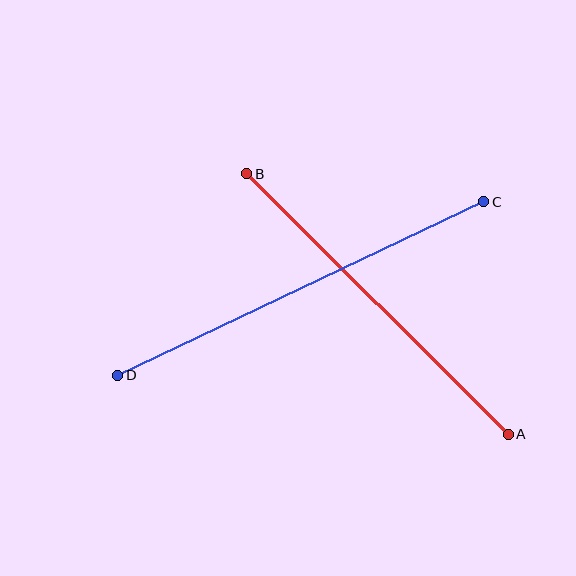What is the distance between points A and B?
The distance is approximately 369 pixels.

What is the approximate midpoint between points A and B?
The midpoint is at approximately (377, 304) pixels.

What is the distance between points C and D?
The distance is approximately 405 pixels.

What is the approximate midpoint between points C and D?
The midpoint is at approximately (301, 288) pixels.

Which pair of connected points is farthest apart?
Points C and D are farthest apart.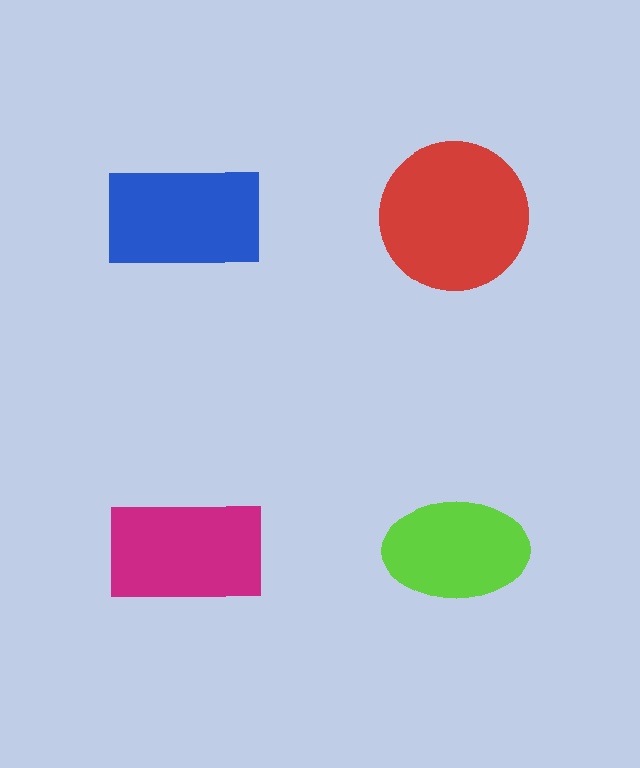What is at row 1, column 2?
A red circle.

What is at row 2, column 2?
A lime ellipse.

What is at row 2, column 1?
A magenta rectangle.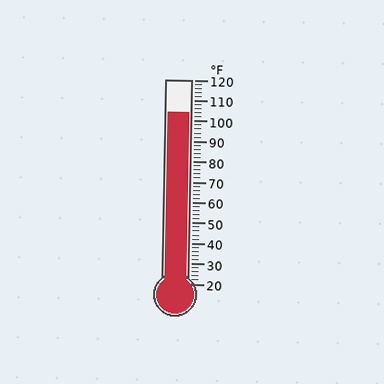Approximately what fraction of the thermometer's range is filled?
The thermometer is filled to approximately 85% of its range.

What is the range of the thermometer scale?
The thermometer scale ranges from 20°F to 120°F.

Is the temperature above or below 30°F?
The temperature is above 30°F.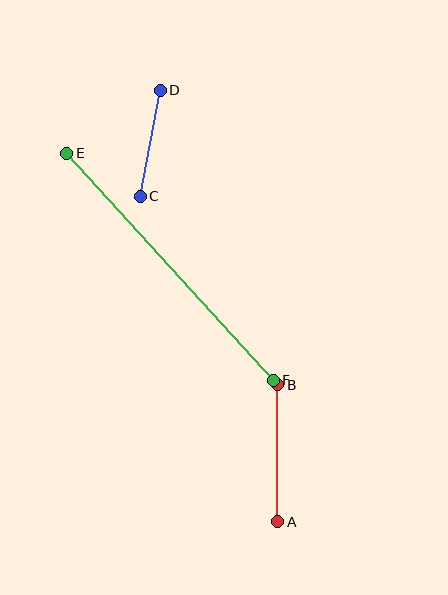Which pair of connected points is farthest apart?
Points E and F are farthest apart.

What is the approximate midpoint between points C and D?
The midpoint is at approximately (150, 143) pixels.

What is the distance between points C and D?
The distance is approximately 108 pixels.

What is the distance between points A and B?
The distance is approximately 137 pixels.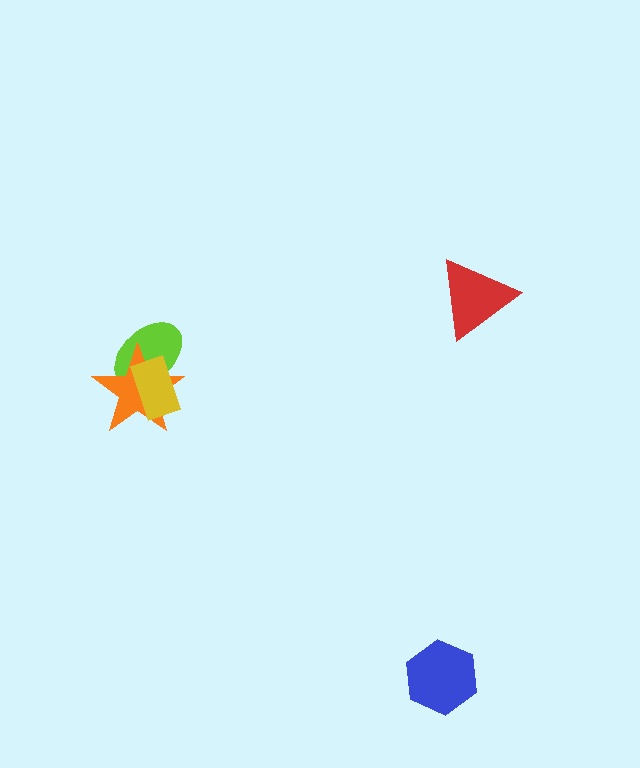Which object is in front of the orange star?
The yellow rectangle is in front of the orange star.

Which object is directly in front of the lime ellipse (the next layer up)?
The orange star is directly in front of the lime ellipse.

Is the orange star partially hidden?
Yes, it is partially covered by another shape.